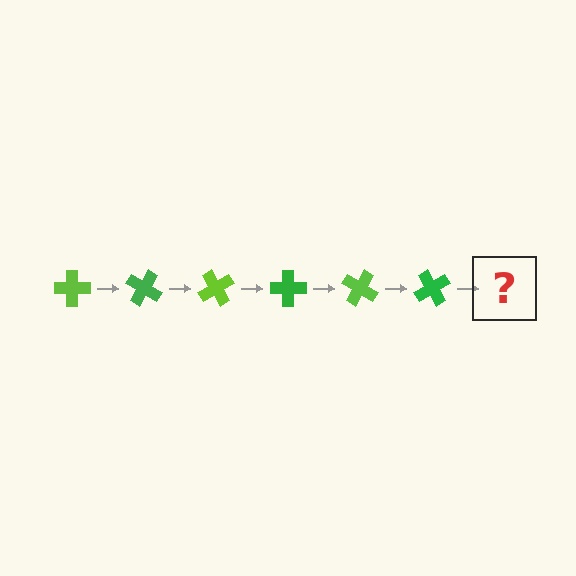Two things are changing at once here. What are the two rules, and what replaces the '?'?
The two rules are that it rotates 30 degrees each step and the color cycles through lime and green. The '?' should be a lime cross, rotated 180 degrees from the start.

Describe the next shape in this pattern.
It should be a lime cross, rotated 180 degrees from the start.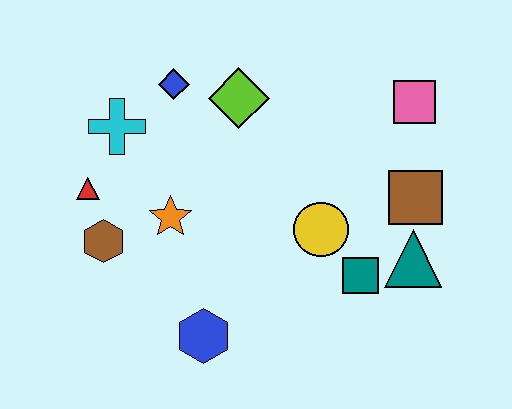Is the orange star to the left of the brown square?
Yes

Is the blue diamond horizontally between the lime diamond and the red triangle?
Yes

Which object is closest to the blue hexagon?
The orange star is closest to the blue hexagon.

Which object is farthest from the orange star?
The pink square is farthest from the orange star.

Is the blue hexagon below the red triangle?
Yes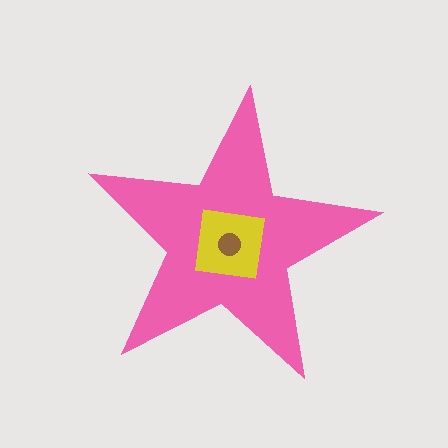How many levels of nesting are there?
3.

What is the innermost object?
The brown circle.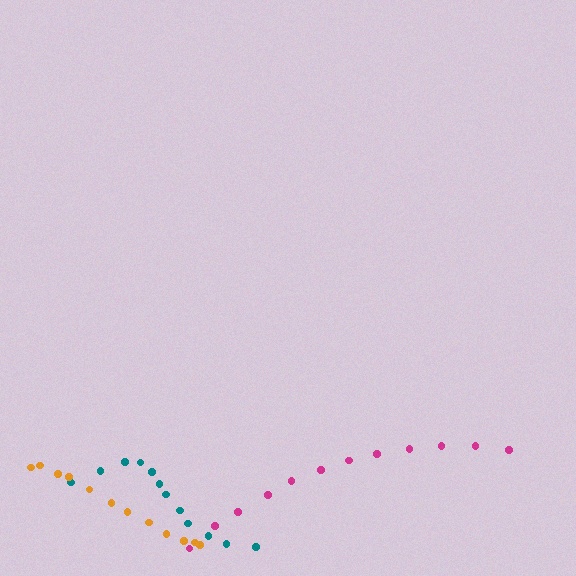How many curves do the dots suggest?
There are 3 distinct paths.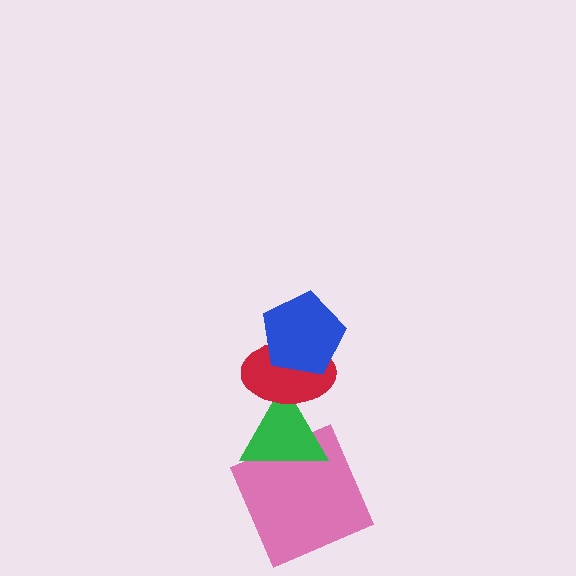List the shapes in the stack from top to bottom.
From top to bottom: the blue pentagon, the red ellipse, the green triangle, the pink square.